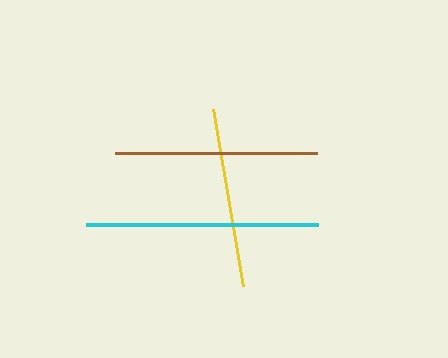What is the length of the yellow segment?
The yellow segment is approximately 179 pixels long.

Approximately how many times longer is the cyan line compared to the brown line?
The cyan line is approximately 1.1 times the length of the brown line.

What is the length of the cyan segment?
The cyan segment is approximately 232 pixels long.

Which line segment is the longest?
The cyan line is the longest at approximately 232 pixels.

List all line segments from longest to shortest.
From longest to shortest: cyan, brown, yellow.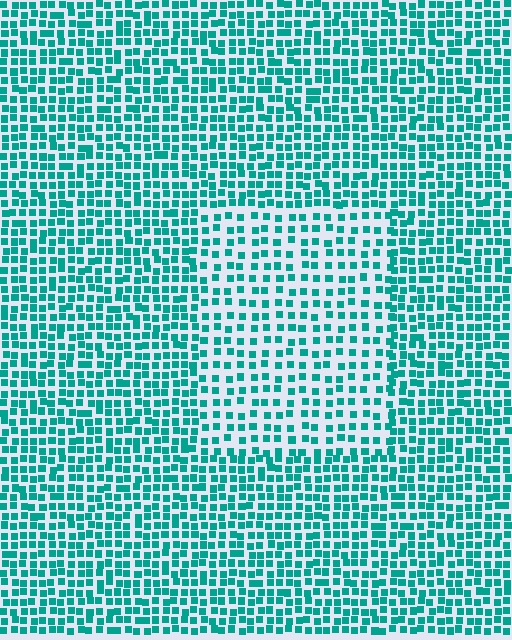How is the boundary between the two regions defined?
The boundary is defined by a change in element density (approximately 1.7x ratio). All elements are the same color, size, and shape.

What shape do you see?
I see a rectangle.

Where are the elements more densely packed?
The elements are more densely packed outside the rectangle boundary.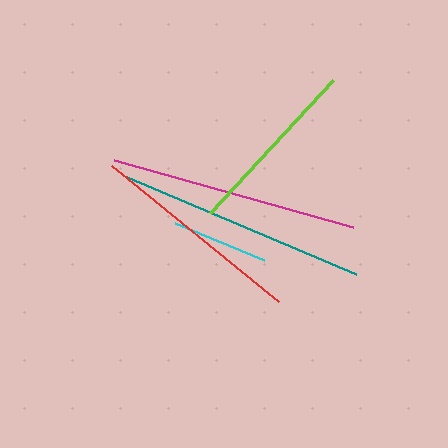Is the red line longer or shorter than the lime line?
The red line is longer than the lime line.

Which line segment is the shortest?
The cyan line is the shortest at approximately 97 pixels.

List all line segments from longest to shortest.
From longest to shortest: teal, magenta, red, lime, cyan.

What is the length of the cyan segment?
The cyan segment is approximately 97 pixels long.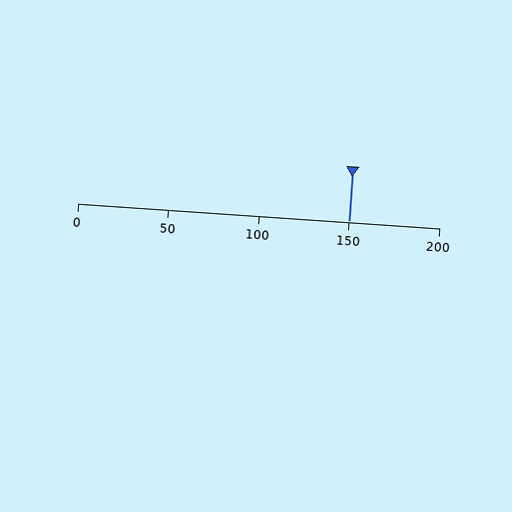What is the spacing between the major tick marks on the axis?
The major ticks are spaced 50 apart.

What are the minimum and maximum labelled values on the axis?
The axis runs from 0 to 200.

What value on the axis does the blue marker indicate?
The marker indicates approximately 150.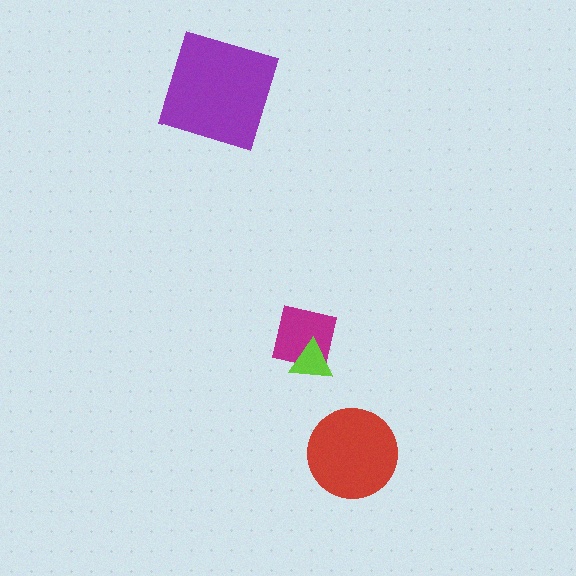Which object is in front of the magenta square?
The lime triangle is in front of the magenta square.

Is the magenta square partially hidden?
Yes, it is partially covered by another shape.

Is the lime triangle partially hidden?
No, no other shape covers it.